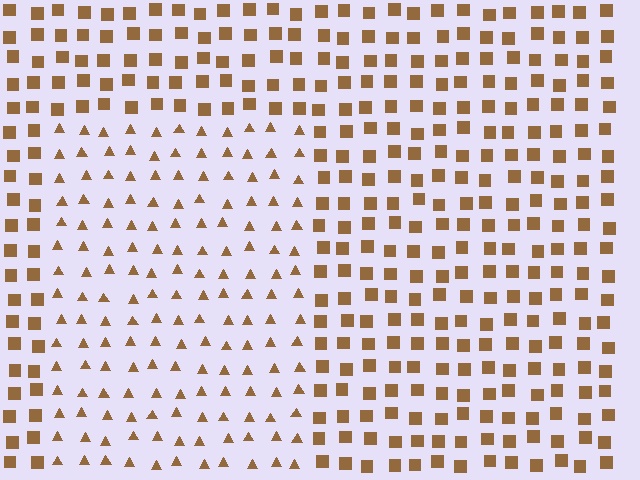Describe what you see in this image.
The image is filled with small brown elements arranged in a uniform grid. A rectangle-shaped region contains triangles, while the surrounding area contains squares. The boundary is defined purely by the change in element shape.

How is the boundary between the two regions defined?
The boundary is defined by a change in element shape: triangles inside vs. squares outside. All elements share the same color and spacing.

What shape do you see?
I see a rectangle.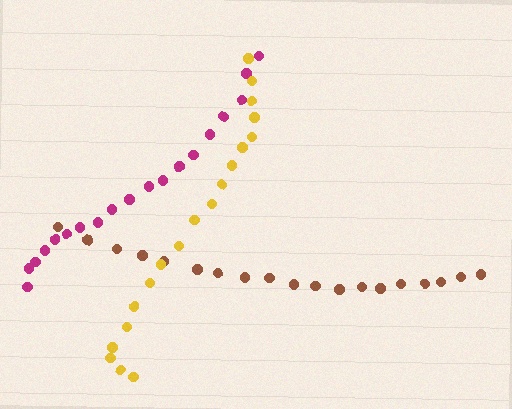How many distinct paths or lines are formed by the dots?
There are 3 distinct paths.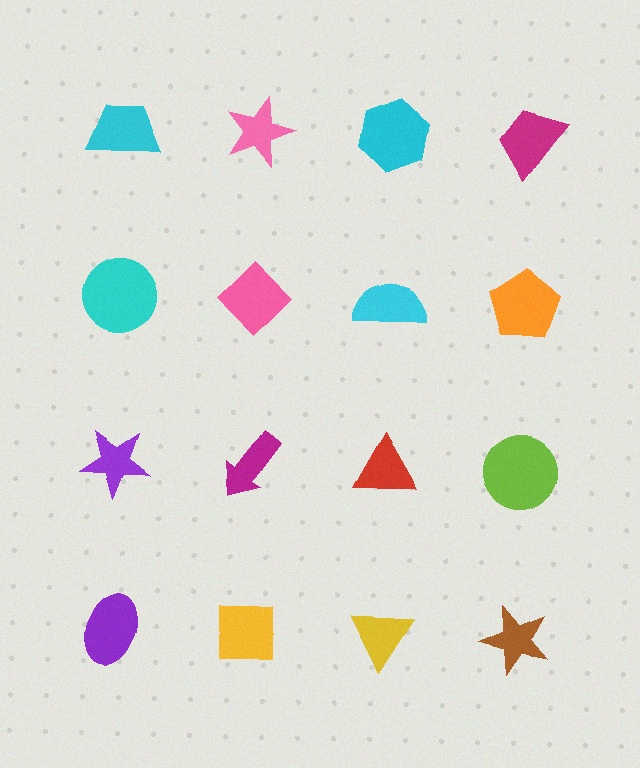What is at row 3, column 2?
A magenta arrow.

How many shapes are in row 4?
4 shapes.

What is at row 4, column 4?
A brown star.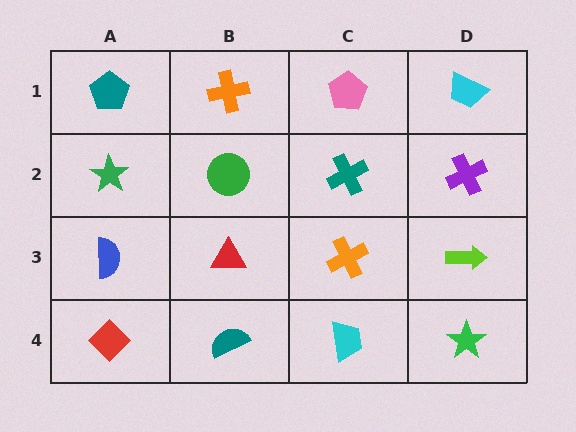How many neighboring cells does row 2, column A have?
3.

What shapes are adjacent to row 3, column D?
A purple cross (row 2, column D), a green star (row 4, column D), an orange cross (row 3, column C).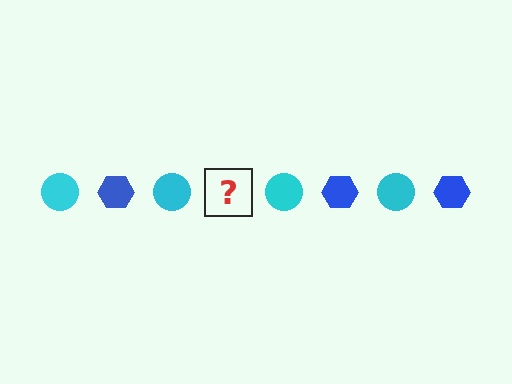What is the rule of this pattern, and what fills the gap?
The rule is that the pattern alternates between cyan circle and blue hexagon. The gap should be filled with a blue hexagon.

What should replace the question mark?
The question mark should be replaced with a blue hexagon.